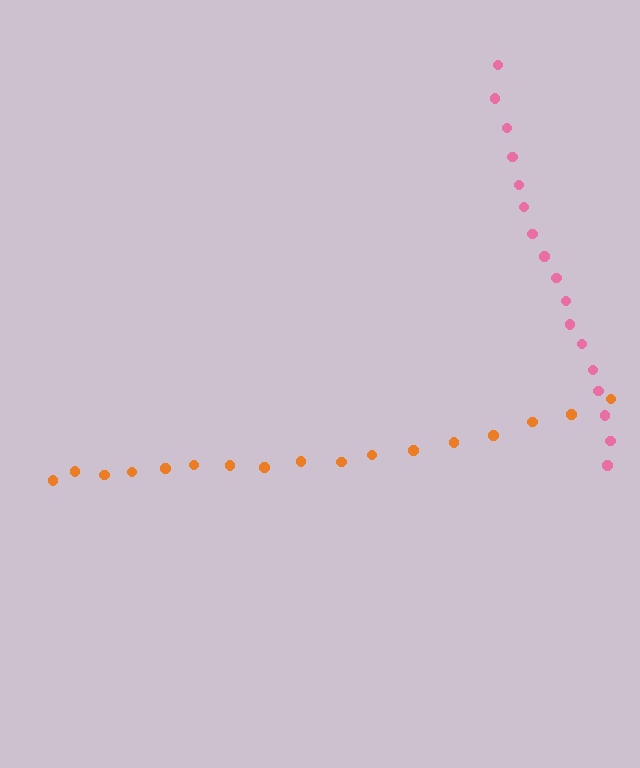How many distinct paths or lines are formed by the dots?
There are 2 distinct paths.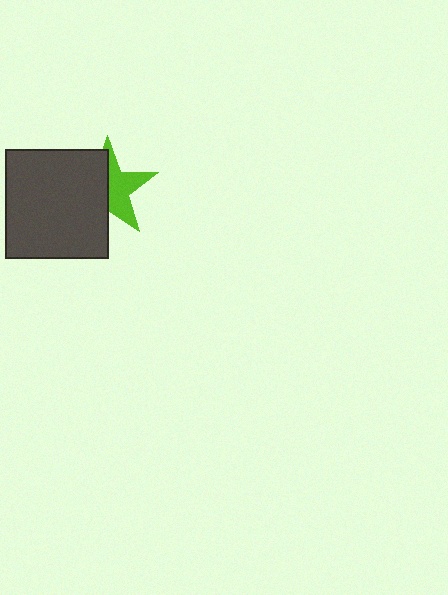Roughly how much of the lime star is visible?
About half of it is visible (roughly 49%).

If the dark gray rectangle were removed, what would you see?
You would see the complete lime star.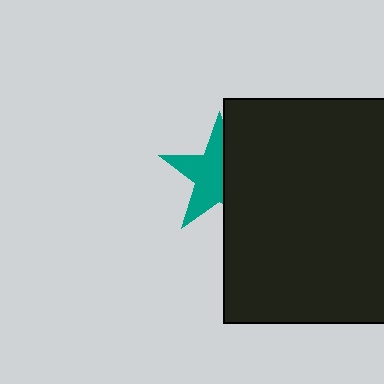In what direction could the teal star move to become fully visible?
The teal star could move left. That would shift it out from behind the black rectangle entirely.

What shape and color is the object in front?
The object in front is a black rectangle.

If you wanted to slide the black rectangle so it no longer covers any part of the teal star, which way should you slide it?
Slide it right — that is the most direct way to separate the two shapes.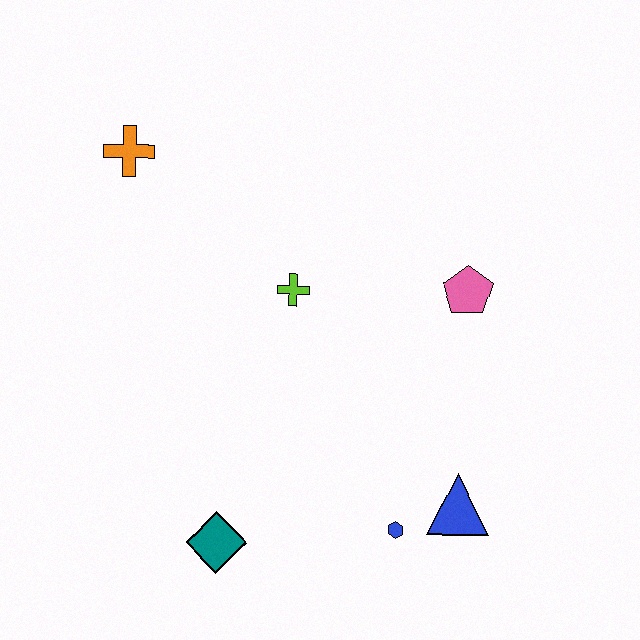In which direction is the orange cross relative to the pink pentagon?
The orange cross is to the left of the pink pentagon.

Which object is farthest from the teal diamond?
The orange cross is farthest from the teal diamond.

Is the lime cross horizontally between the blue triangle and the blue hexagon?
No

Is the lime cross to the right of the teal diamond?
Yes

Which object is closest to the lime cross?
The pink pentagon is closest to the lime cross.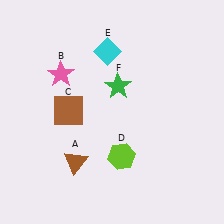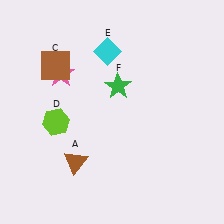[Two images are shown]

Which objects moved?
The objects that moved are: the brown square (C), the lime hexagon (D).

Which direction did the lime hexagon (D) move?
The lime hexagon (D) moved left.